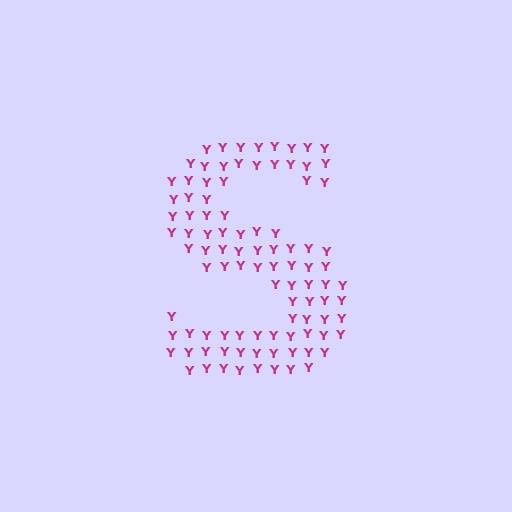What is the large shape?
The large shape is the letter S.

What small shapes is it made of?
It is made of small letter Y's.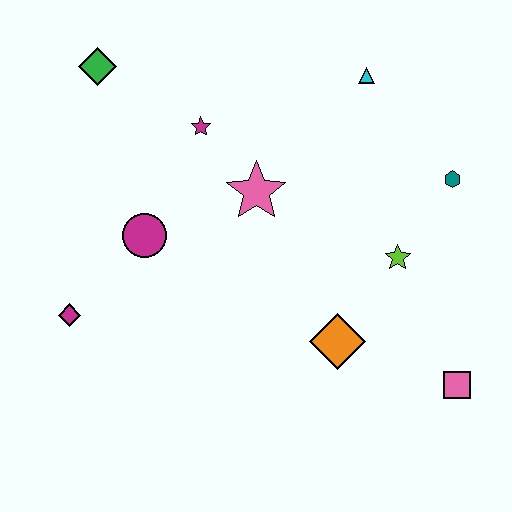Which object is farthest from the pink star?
The pink square is farthest from the pink star.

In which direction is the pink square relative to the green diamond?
The pink square is to the right of the green diamond.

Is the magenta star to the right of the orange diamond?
No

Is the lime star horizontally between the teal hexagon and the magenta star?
Yes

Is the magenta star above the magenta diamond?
Yes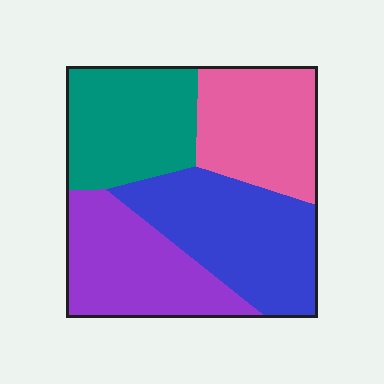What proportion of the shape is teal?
Teal covers 24% of the shape.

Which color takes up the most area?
Blue, at roughly 30%.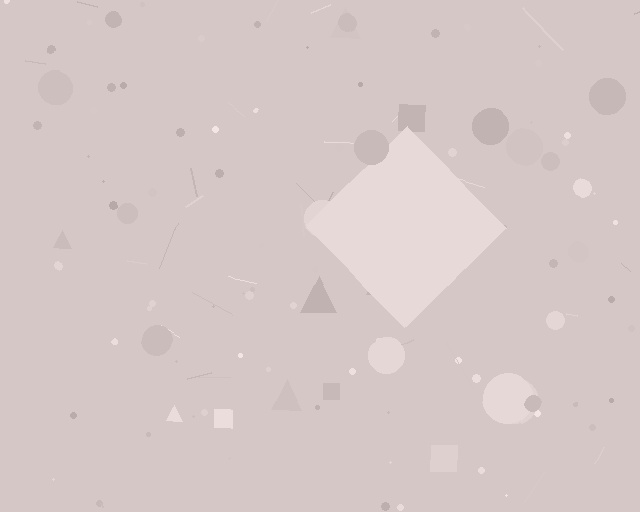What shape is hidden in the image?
A diamond is hidden in the image.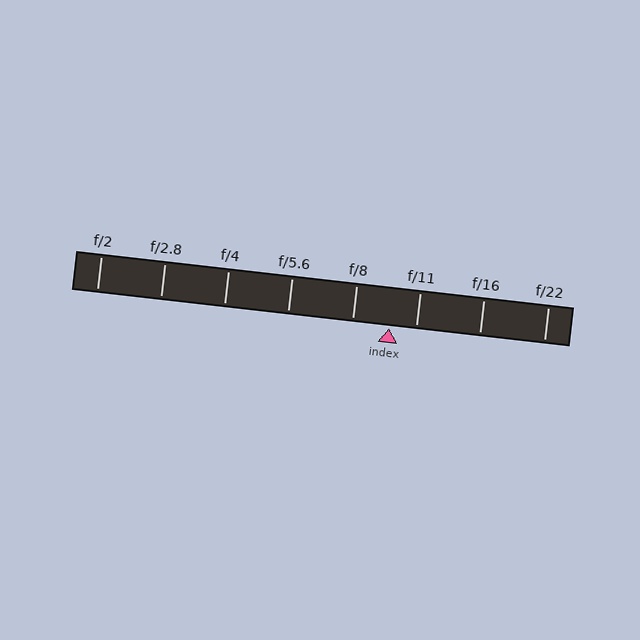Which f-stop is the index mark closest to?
The index mark is closest to f/11.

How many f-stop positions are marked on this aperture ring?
There are 8 f-stop positions marked.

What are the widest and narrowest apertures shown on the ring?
The widest aperture shown is f/2 and the narrowest is f/22.